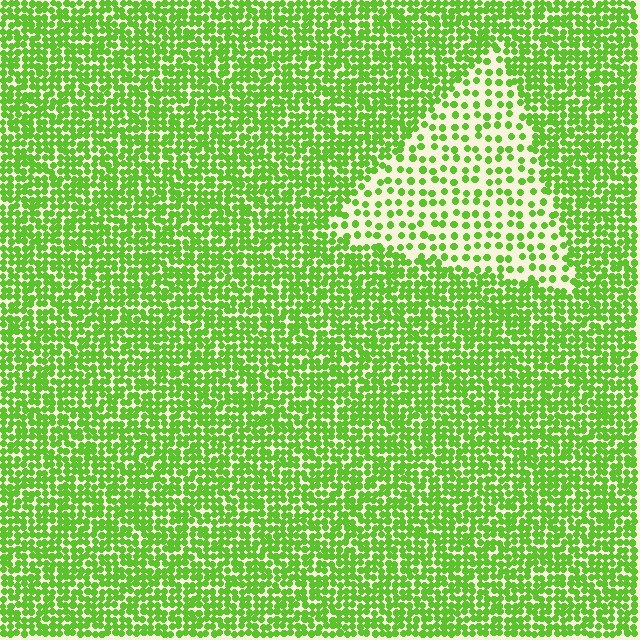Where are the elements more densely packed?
The elements are more densely packed outside the triangle boundary.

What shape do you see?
I see a triangle.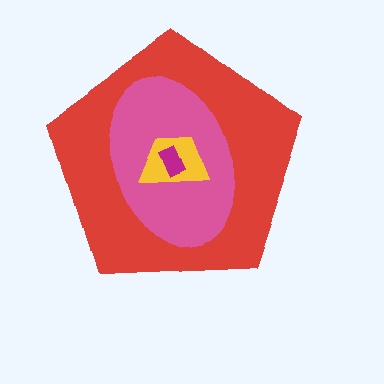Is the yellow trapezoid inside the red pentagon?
Yes.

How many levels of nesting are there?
4.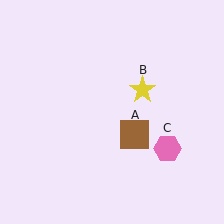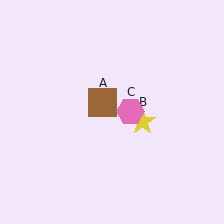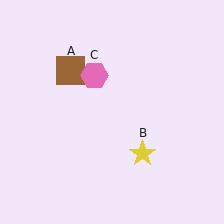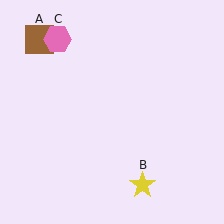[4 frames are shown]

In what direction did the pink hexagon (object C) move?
The pink hexagon (object C) moved up and to the left.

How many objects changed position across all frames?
3 objects changed position: brown square (object A), yellow star (object B), pink hexagon (object C).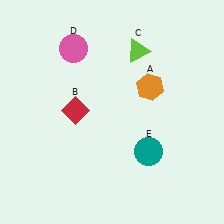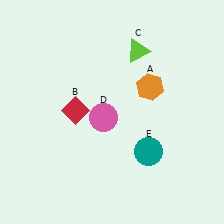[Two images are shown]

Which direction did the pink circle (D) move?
The pink circle (D) moved down.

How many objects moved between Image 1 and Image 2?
1 object moved between the two images.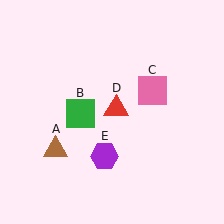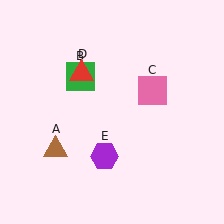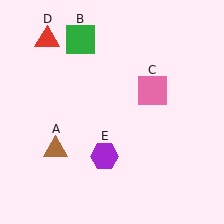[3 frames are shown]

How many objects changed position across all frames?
2 objects changed position: green square (object B), red triangle (object D).